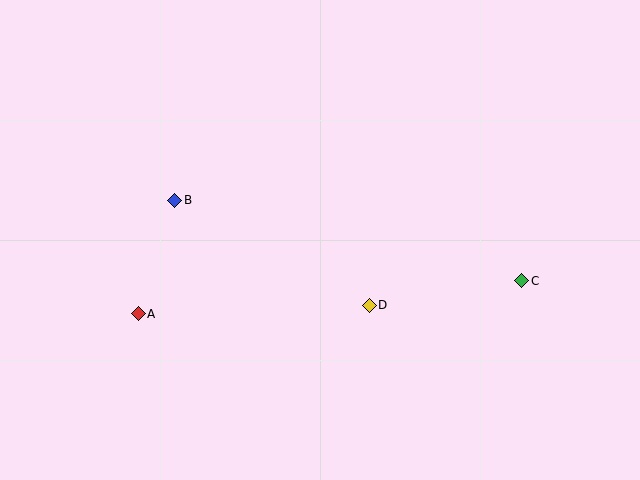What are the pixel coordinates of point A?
Point A is at (138, 314).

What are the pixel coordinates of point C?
Point C is at (522, 281).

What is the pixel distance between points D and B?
The distance between D and B is 221 pixels.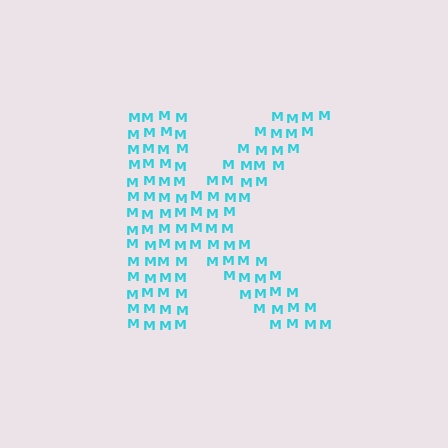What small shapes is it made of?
It is made of small letter M's.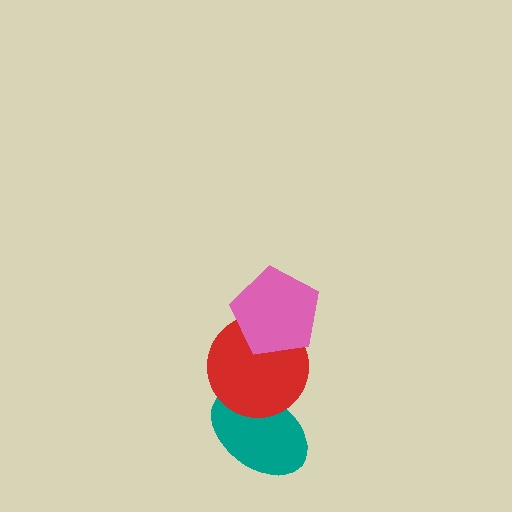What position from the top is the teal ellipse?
The teal ellipse is 3rd from the top.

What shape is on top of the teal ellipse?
The red circle is on top of the teal ellipse.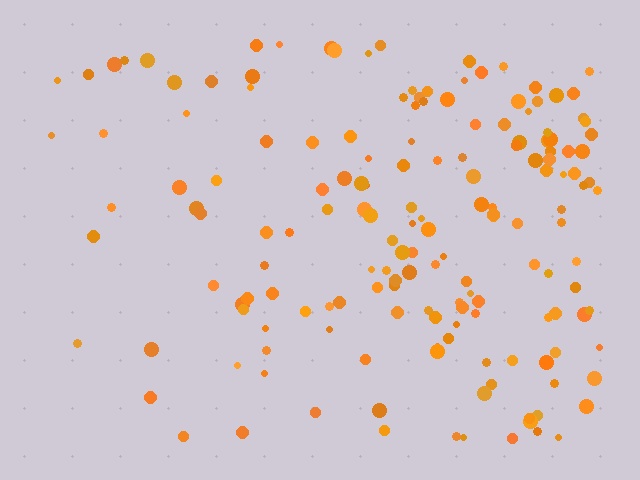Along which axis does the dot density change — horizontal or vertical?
Horizontal.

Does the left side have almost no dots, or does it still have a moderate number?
Still a moderate number, just noticeably fewer than the right.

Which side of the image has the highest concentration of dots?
The right.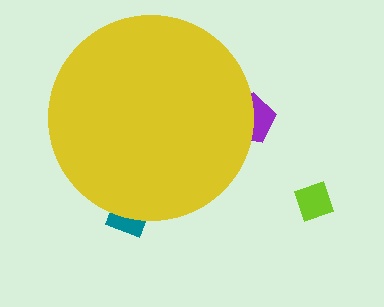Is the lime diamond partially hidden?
No, the lime diamond is fully visible.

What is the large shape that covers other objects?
A yellow circle.